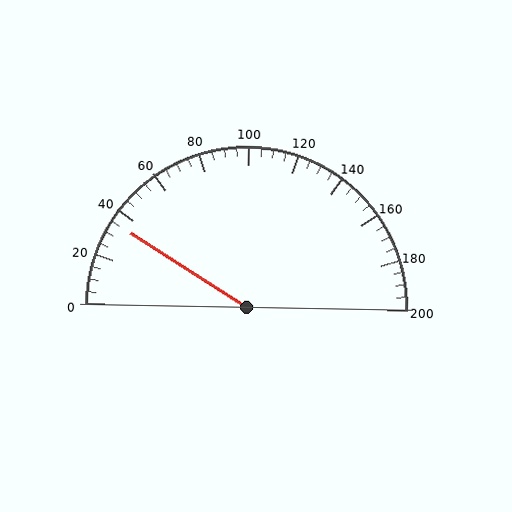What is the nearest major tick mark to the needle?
The nearest major tick mark is 40.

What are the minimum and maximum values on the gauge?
The gauge ranges from 0 to 200.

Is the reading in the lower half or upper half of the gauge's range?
The reading is in the lower half of the range (0 to 200).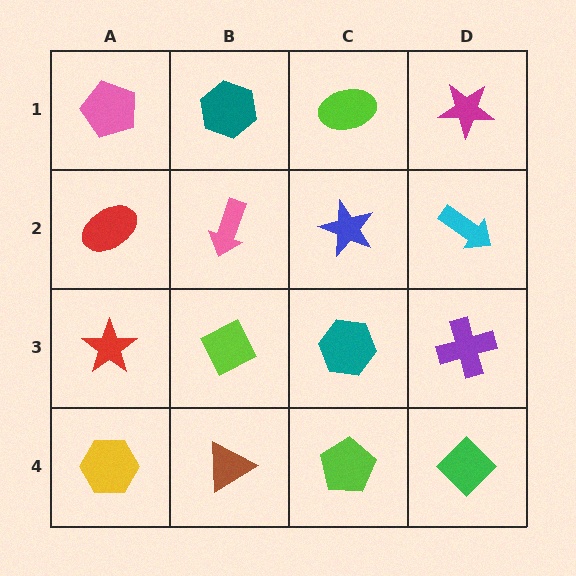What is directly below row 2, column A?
A red star.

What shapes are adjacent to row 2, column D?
A magenta star (row 1, column D), a purple cross (row 3, column D), a blue star (row 2, column C).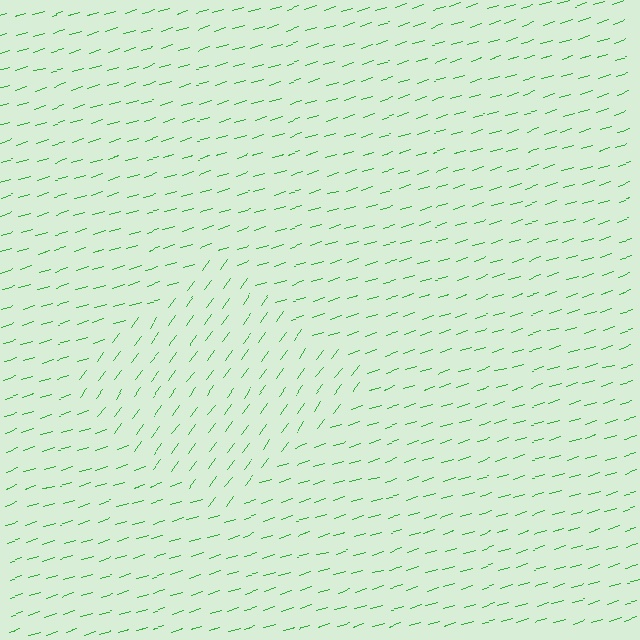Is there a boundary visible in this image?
Yes, there is a texture boundary formed by a change in line orientation.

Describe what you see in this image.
The image is filled with small green line segments. A diamond region in the image has lines oriented differently from the surrounding lines, creating a visible texture boundary.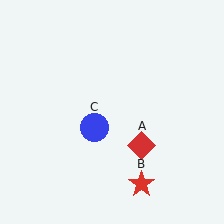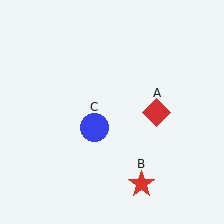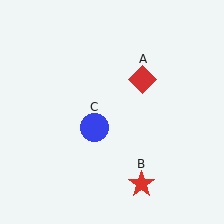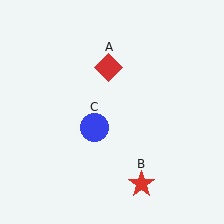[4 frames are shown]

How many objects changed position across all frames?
1 object changed position: red diamond (object A).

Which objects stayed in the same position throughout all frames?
Red star (object B) and blue circle (object C) remained stationary.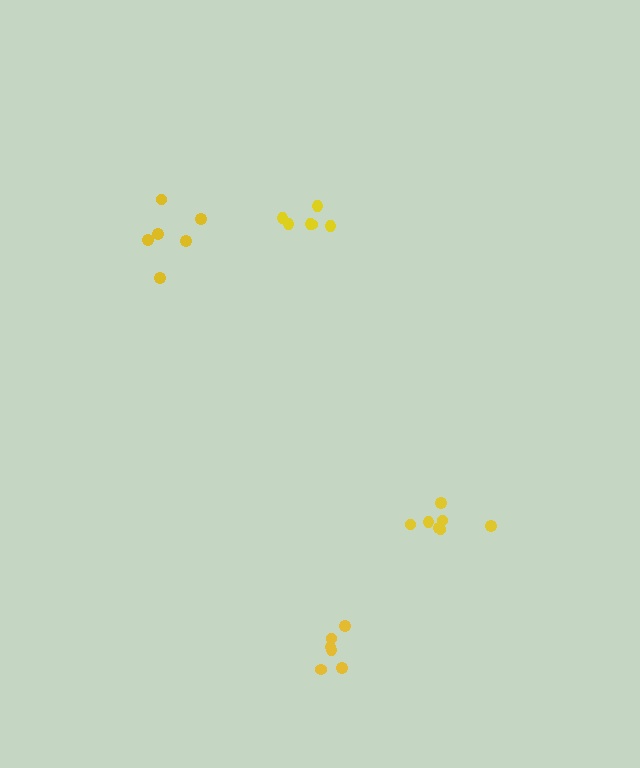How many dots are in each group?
Group 1: 7 dots, Group 2: 6 dots, Group 3: 6 dots, Group 4: 6 dots (25 total).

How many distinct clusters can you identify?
There are 4 distinct clusters.